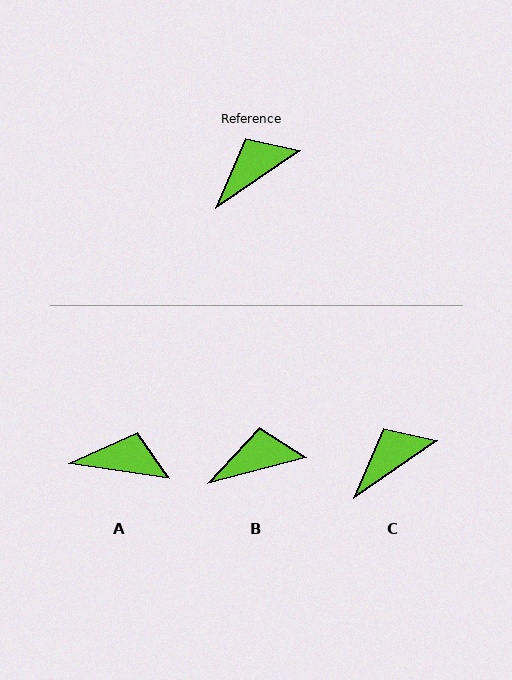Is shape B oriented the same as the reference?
No, it is off by about 20 degrees.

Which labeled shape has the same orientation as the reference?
C.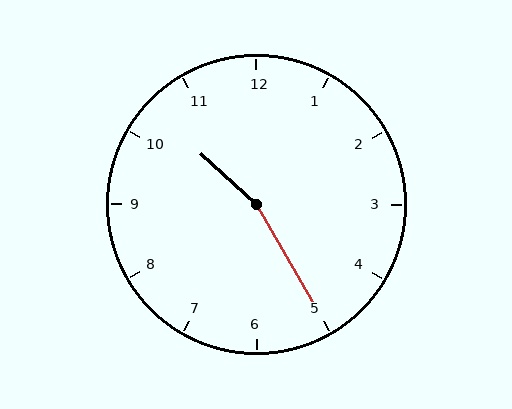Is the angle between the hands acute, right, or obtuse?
It is obtuse.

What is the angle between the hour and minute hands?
Approximately 162 degrees.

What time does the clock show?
10:25.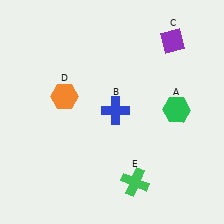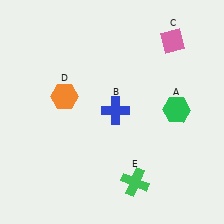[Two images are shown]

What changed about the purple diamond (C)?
In Image 1, C is purple. In Image 2, it changed to pink.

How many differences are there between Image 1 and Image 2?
There is 1 difference between the two images.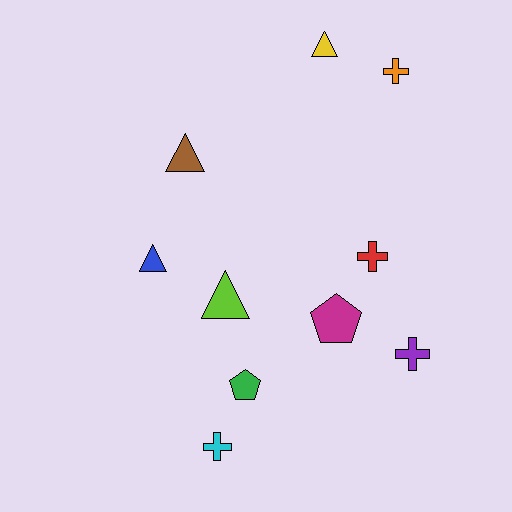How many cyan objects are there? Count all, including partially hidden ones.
There is 1 cyan object.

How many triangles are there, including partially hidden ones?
There are 4 triangles.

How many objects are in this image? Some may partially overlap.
There are 10 objects.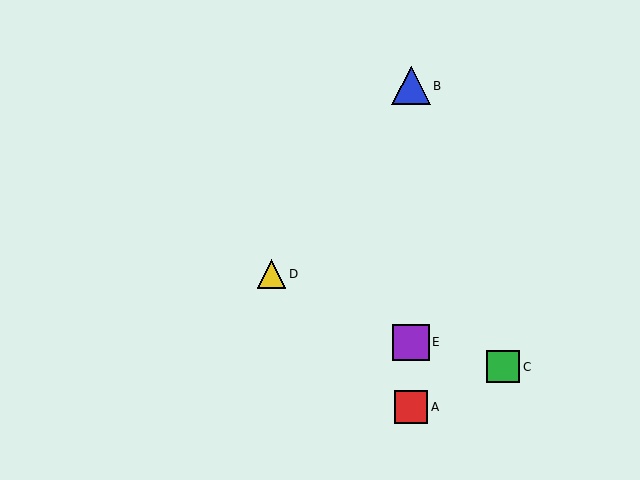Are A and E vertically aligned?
Yes, both are at x≈411.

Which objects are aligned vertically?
Objects A, B, E are aligned vertically.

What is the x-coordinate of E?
Object E is at x≈411.